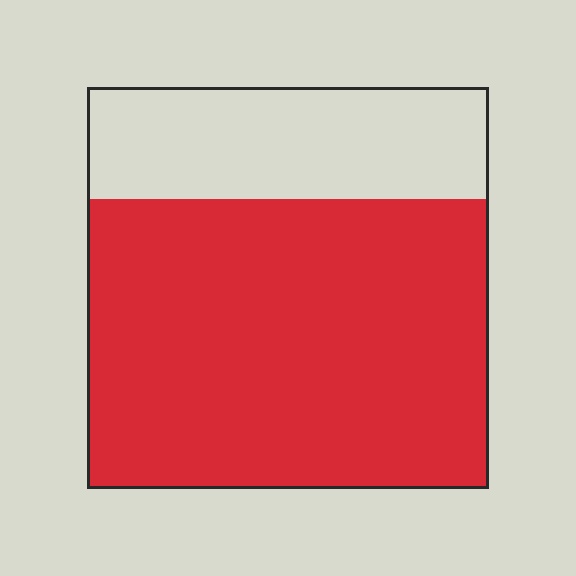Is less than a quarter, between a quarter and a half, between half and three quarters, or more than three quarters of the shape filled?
Between half and three quarters.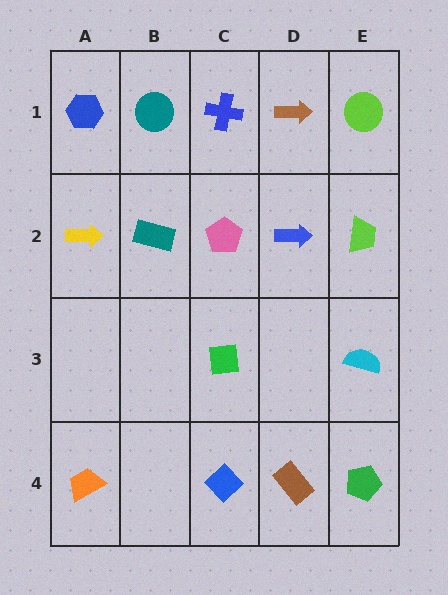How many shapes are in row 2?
5 shapes.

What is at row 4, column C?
A blue diamond.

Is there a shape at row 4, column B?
No, that cell is empty.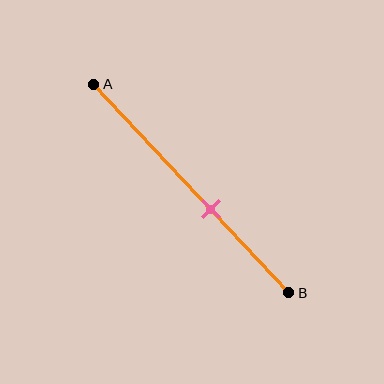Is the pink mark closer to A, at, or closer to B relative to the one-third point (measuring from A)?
The pink mark is closer to point B than the one-third point of segment AB.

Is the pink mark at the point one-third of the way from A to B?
No, the mark is at about 60% from A, not at the 33% one-third point.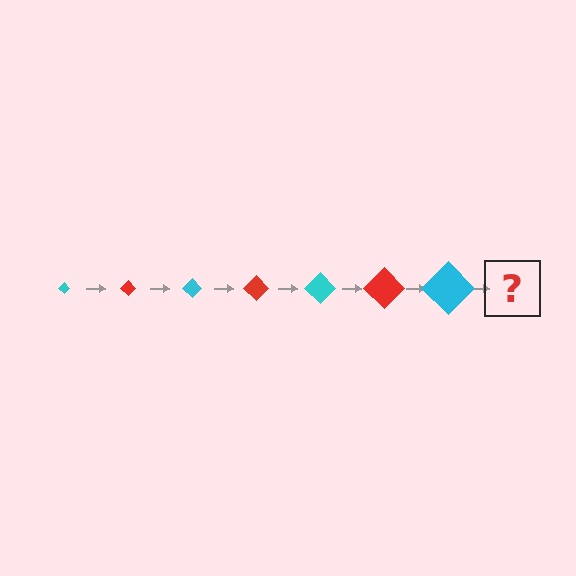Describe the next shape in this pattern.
It should be a red diamond, larger than the previous one.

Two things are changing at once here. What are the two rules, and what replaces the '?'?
The two rules are that the diamond grows larger each step and the color cycles through cyan and red. The '?' should be a red diamond, larger than the previous one.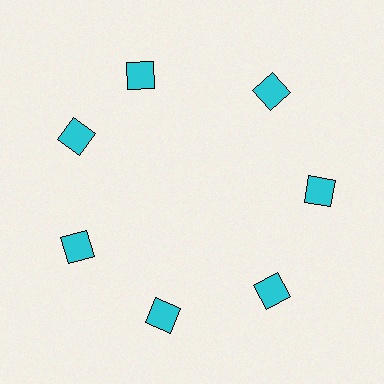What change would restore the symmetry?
The symmetry would be restored by rotating it back into even spacing with its neighbors so that all 7 squares sit at equal angles and equal distance from the center.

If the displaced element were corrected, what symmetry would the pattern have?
It would have 7-fold rotational symmetry — the pattern would map onto itself every 51 degrees.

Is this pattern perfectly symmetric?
No. The 7 cyan squares are arranged in a ring, but one element near the 12 o'clock position is rotated out of alignment along the ring, breaking the 7-fold rotational symmetry.